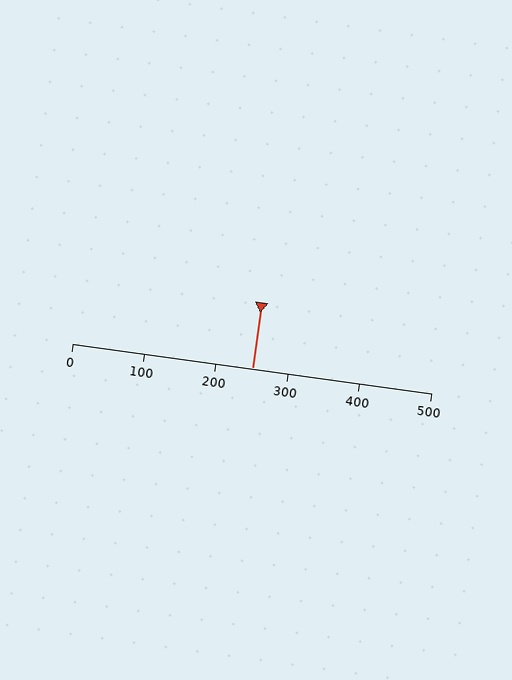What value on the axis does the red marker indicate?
The marker indicates approximately 250.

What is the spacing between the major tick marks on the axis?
The major ticks are spaced 100 apart.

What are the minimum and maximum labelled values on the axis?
The axis runs from 0 to 500.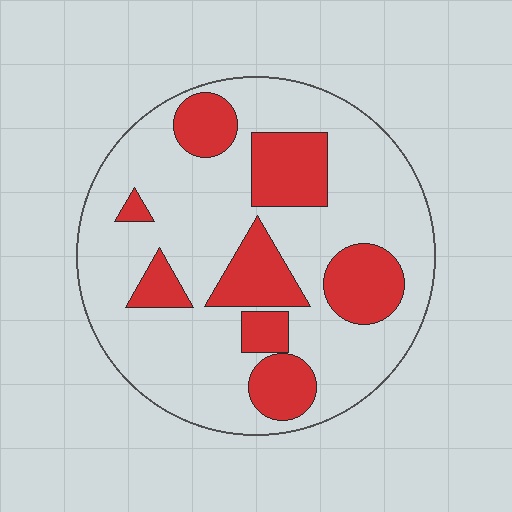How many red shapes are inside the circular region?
8.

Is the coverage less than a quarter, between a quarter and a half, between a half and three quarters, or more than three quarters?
Between a quarter and a half.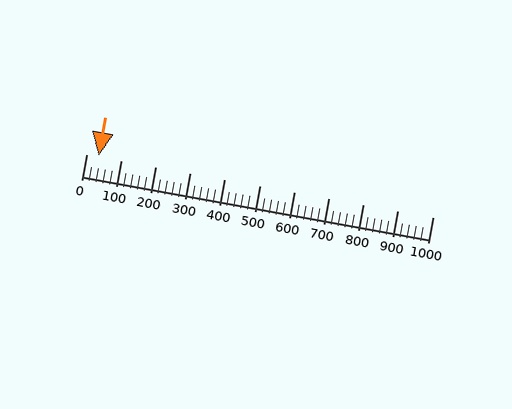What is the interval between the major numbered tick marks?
The major tick marks are spaced 100 units apart.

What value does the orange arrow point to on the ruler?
The orange arrow points to approximately 36.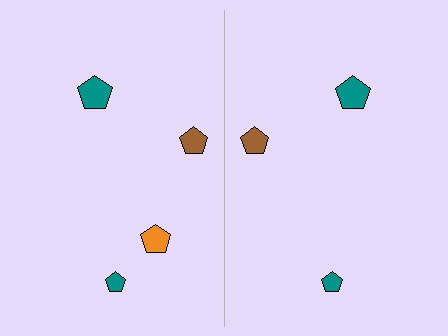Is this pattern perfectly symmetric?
No, the pattern is not perfectly symmetric. A orange pentagon is missing from the right side.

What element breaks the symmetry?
A orange pentagon is missing from the right side.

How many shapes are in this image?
There are 7 shapes in this image.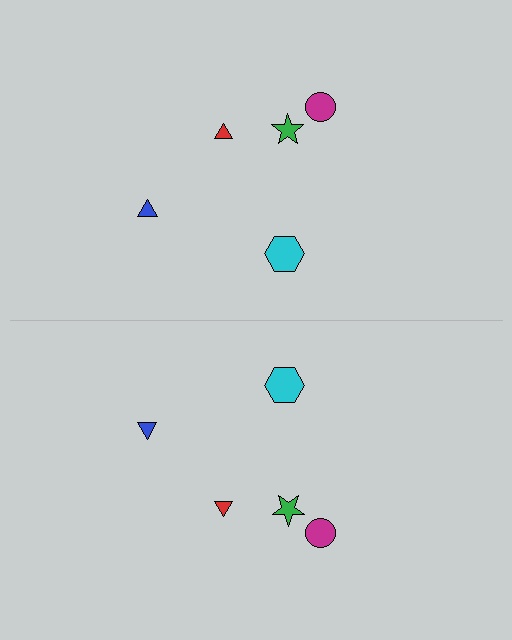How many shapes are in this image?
There are 10 shapes in this image.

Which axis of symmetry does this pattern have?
The pattern has a horizontal axis of symmetry running through the center of the image.